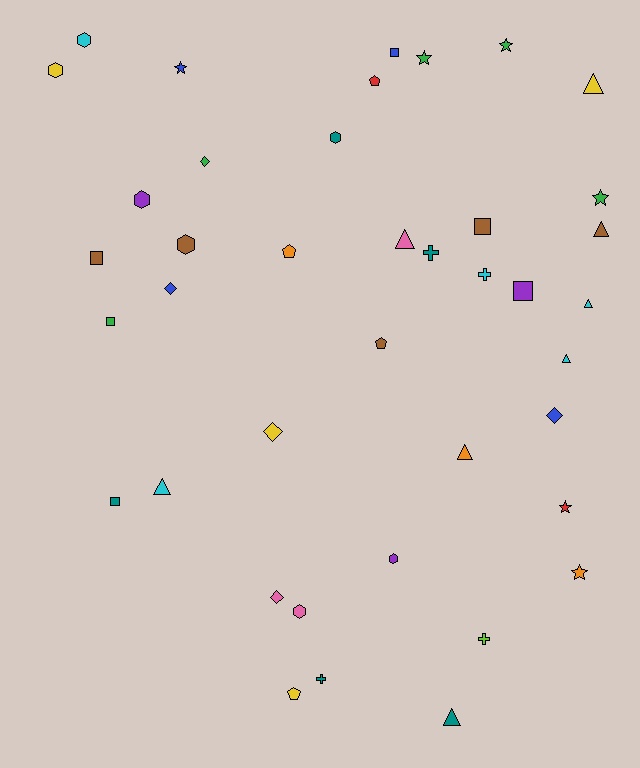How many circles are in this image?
There are no circles.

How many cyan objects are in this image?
There are 5 cyan objects.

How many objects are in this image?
There are 40 objects.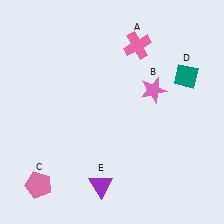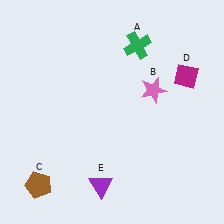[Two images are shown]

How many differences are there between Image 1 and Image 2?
There are 3 differences between the two images.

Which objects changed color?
A changed from pink to green. C changed from pink to brown. D changed from teal to magenta.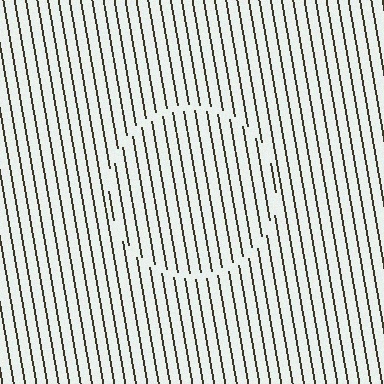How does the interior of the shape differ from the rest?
The interior of the shape contains the same grating, shifted by half a period — the contour is defined by the phase discontinuity where line-ends from the inner and outer gratings abut.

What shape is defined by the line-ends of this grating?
An illusory circle. The interior of the shape contains the same grating, shifted by half a period — the contour is defined by the phase discontinuity where line-ends from the inner and outer gratings abut.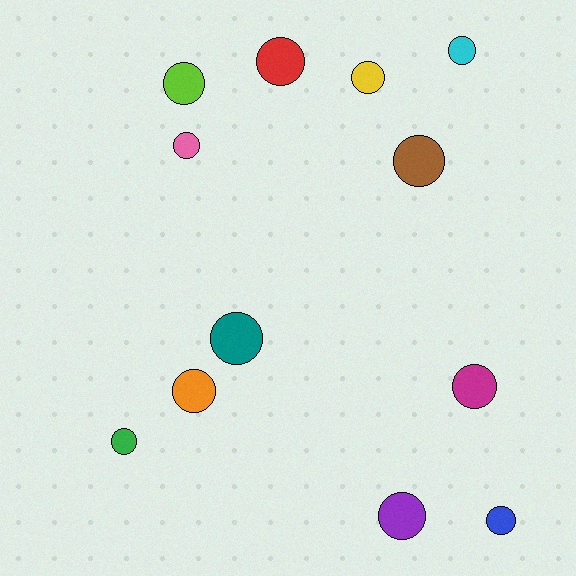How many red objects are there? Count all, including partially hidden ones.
There is 1 red object.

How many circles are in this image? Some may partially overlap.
There are 12 circles.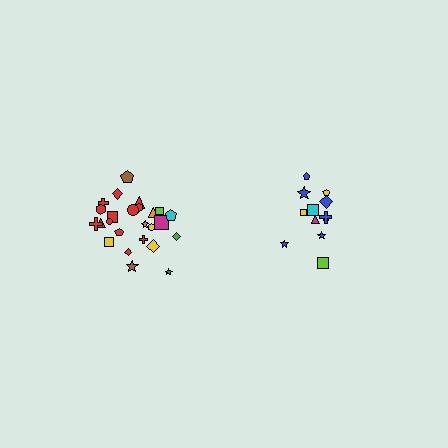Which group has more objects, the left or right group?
The left group.